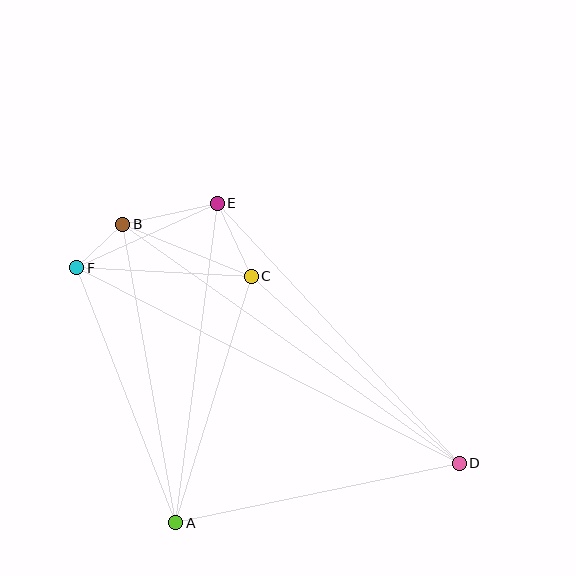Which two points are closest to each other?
Points B and F are closest to each other.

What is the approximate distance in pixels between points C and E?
The distance between C and E is approximately 80 pixels.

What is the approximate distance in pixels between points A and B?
The distance between A and B is approximately 303 pixels.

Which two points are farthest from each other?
Points D and F are farthest from each other.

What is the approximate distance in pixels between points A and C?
The distance between A and C is approximately 258 pixels.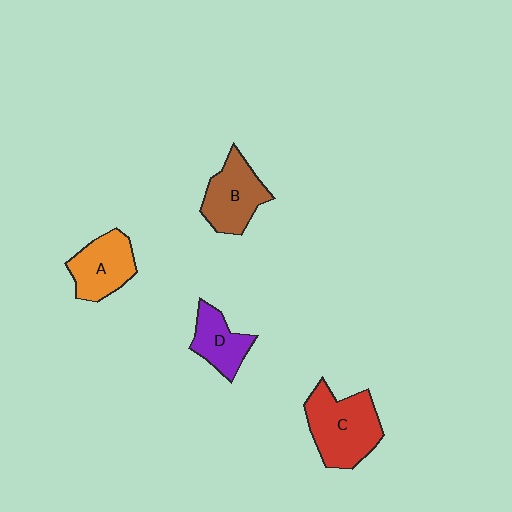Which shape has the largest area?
Shape C (red).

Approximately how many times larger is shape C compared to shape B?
Approximately 1.3 times.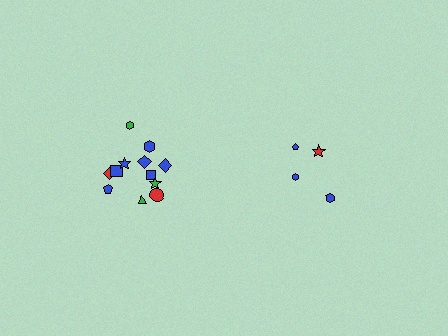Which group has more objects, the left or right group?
The left group.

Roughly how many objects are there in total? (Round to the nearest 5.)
Roughly 15 objects in total.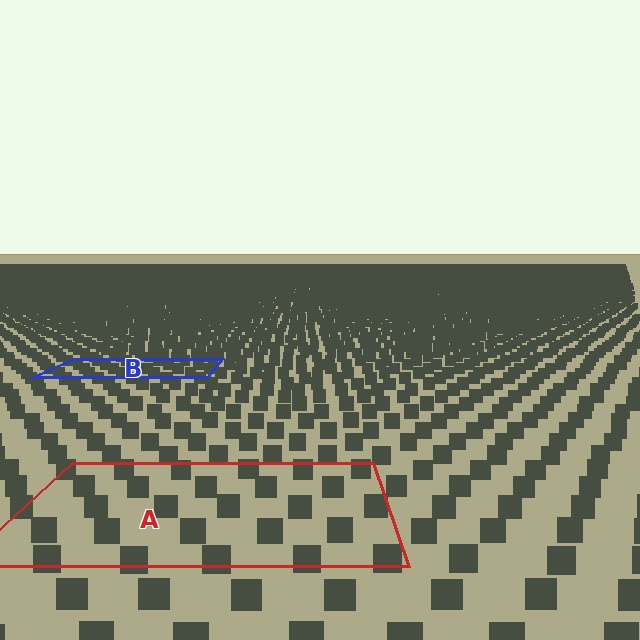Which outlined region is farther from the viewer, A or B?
Region B is farther from the viewer — the texture elements inside it appear smaller and more densely packed.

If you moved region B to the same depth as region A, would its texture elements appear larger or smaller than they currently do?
They would appear larger. At a closer depth, the same texture elements are projected at a bigger on-screen size.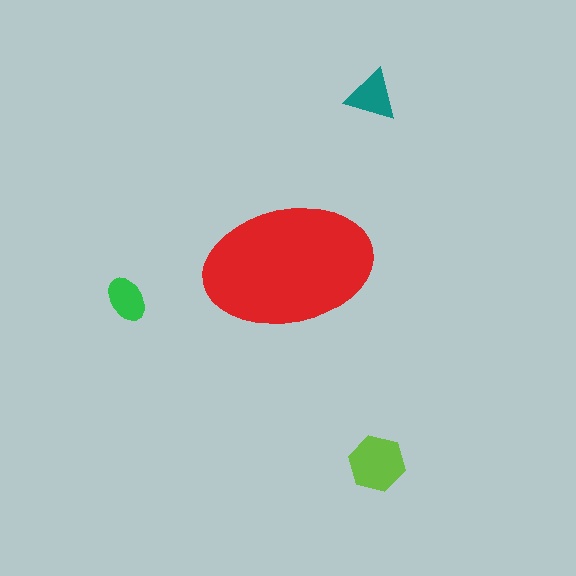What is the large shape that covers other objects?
A red ellipse.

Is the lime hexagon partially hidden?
No, the lime hexagon is fully visible.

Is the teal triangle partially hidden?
No, the teal triangle is fully visible.